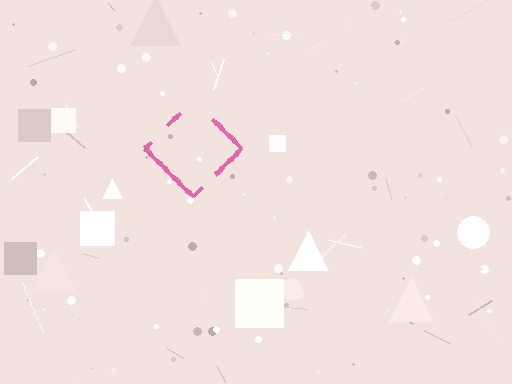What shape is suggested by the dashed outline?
The dashed outline suggests a diamond.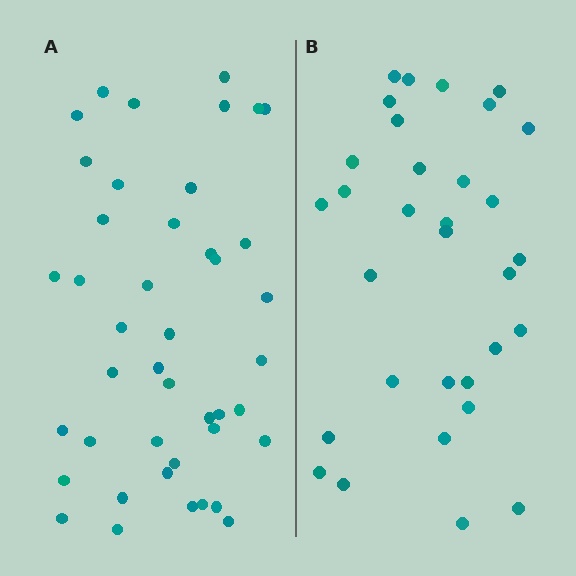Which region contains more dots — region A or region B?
Region A (the left region) has more dots.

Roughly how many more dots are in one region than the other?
Region A has roughly 12 or so more dots than region B.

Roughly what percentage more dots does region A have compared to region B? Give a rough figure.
About 35% more.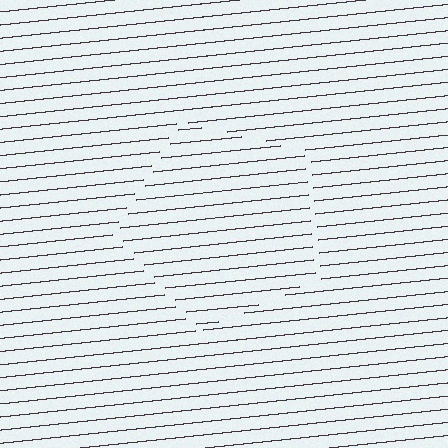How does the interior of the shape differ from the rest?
The interior of the shape contains the same grating, shifted by half a period — the contour is defined by the phase discontinuity where line-ends from the inner and outer gratings abut.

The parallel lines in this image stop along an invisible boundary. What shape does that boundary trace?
An illusory pentagon. The interior of the shape contains the same grating, shifted by half a period — the contour is defined by the phase discontinuity where line-ends from the inner and outer gratings abut.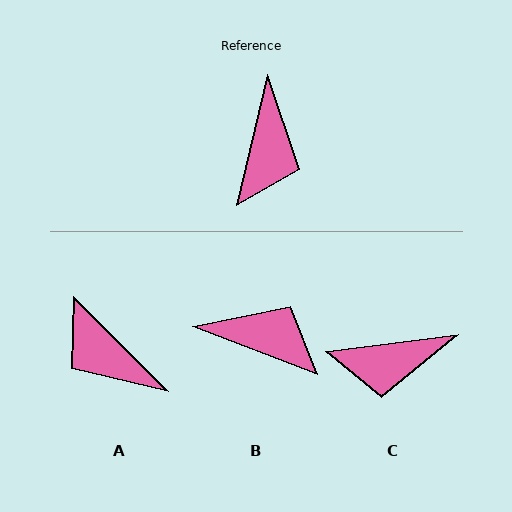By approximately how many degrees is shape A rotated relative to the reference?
Approximately 122 degrees clockwise.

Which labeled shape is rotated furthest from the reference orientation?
A, about 122 degrees away.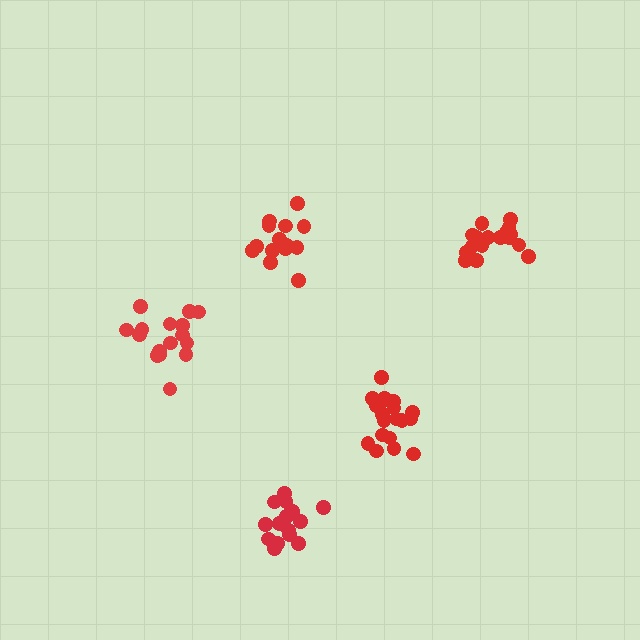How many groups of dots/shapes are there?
There are 5 groups.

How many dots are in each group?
Group 1: 15 dots, Group 2: 19 dots, Group 3: 17 dots, Group 4: 16 dots, Group 5: 15 dots (82 total).